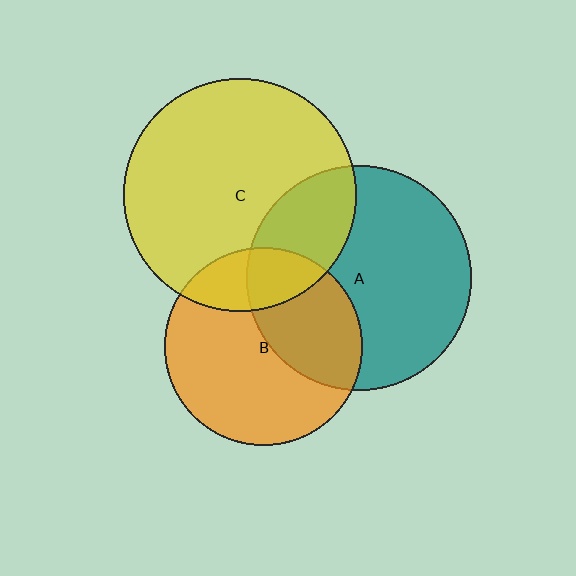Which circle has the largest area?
Circle C (yellow).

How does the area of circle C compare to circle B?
Approximately 1.4 times.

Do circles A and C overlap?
Yes.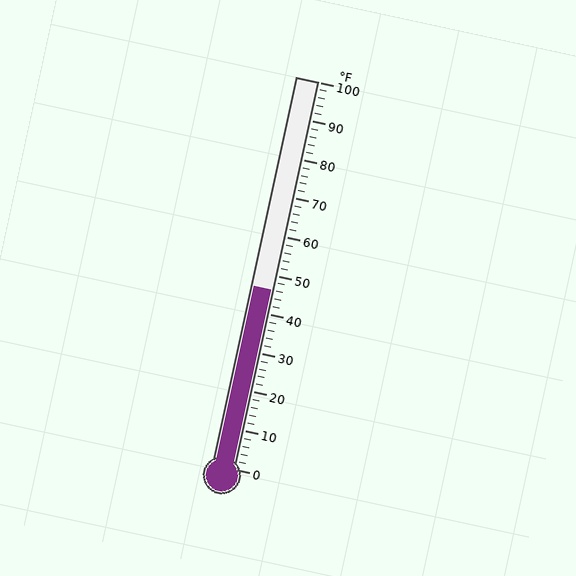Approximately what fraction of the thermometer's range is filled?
The thermometer is filled to approximately 45% of its range.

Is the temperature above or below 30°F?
The temperature is above 30°F.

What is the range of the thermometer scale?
The thermometer scale ranges from 0°F to 100°F.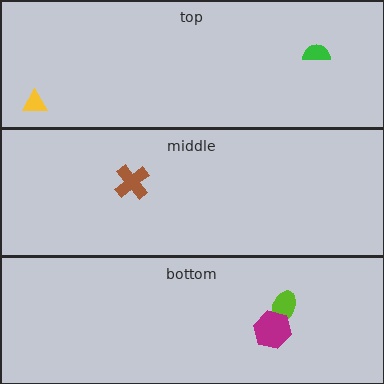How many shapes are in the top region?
2.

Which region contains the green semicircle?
The top region.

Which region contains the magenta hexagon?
The bottom region.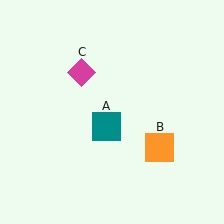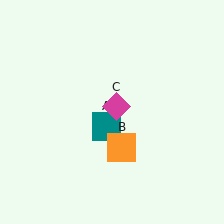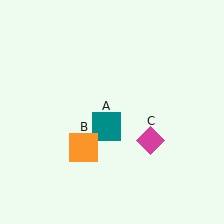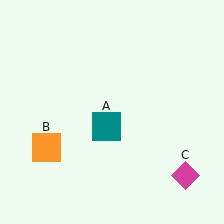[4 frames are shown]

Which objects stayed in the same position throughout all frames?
Teal square (object A) remained stationary.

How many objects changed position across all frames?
2 objects changed position: orange square (object B), magenta diamond (object C).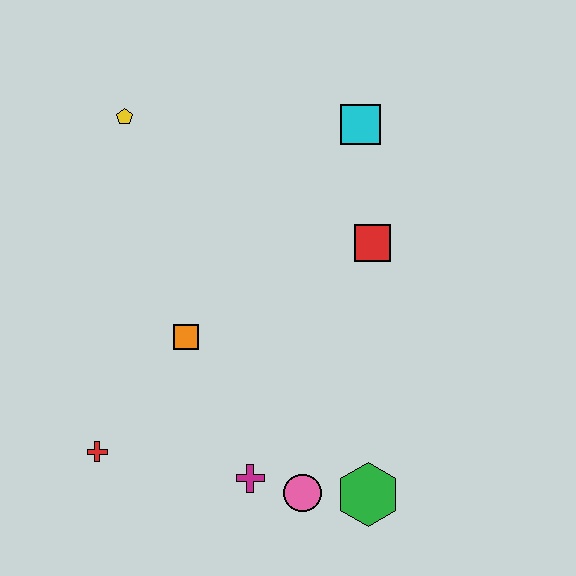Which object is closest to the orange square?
The red cross is closest to the orange square.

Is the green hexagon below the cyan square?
Yes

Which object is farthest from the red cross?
The cyan square is farthest from the red cross.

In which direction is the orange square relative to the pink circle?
The orange square is above the pink circle.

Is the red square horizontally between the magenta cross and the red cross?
No